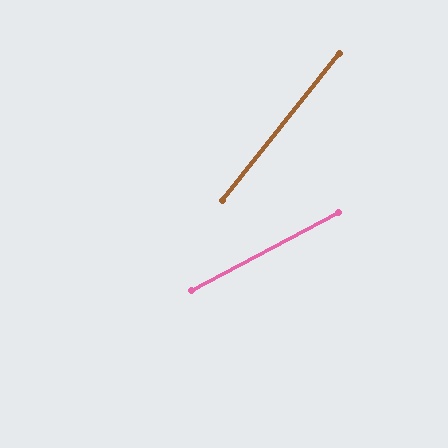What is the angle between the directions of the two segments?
Approximately 24 degrees.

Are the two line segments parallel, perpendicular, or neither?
Neither parallel nor perpendicular — they differ by about 24°.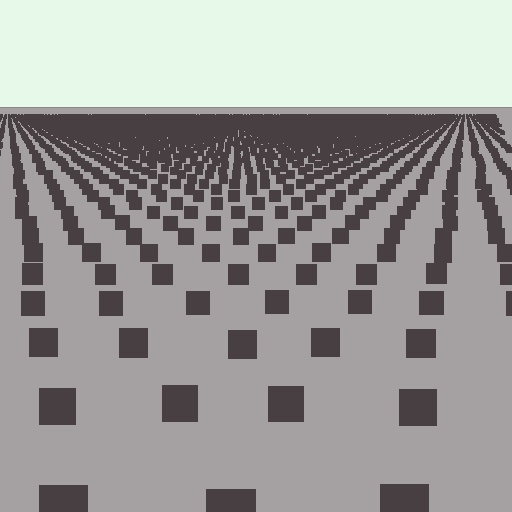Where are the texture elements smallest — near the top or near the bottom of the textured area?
Near the top.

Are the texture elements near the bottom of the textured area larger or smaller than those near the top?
Larger. Near the bottom, elements are closer to the viewer and appear at a bigger on-screen size.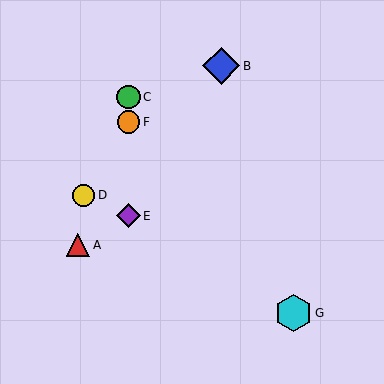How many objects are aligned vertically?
3 objects (C, E, F) are aligned vertically.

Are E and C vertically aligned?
Yes, both are at x≈128.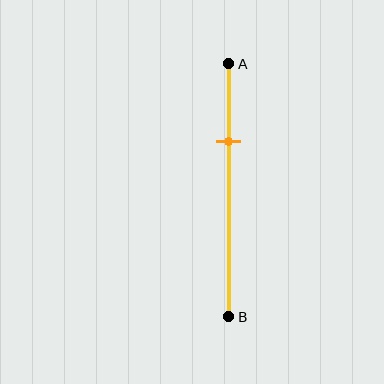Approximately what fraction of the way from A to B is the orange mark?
The orange mark is approximately 30% of the way from A to B.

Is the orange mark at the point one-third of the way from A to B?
Yes, the mark is approximately at the one-third point.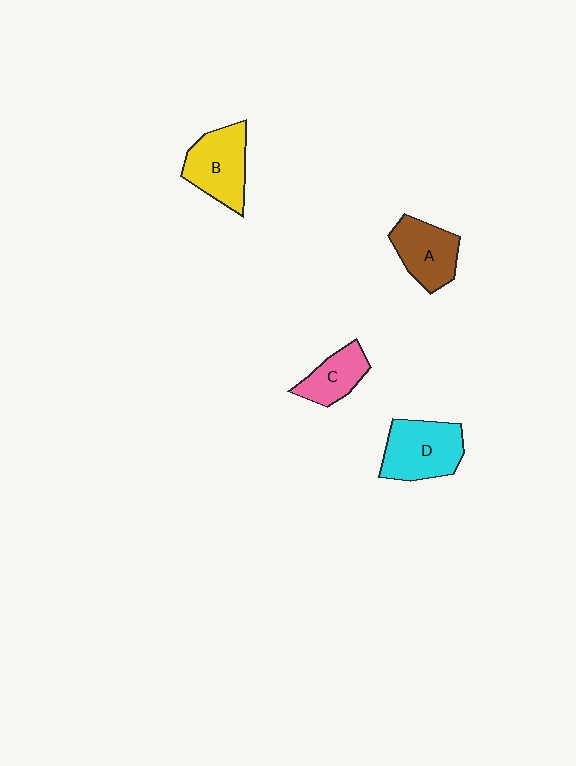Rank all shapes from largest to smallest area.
From largest to smallest: D (cyan), B (yellow), A (brown), C (pink).